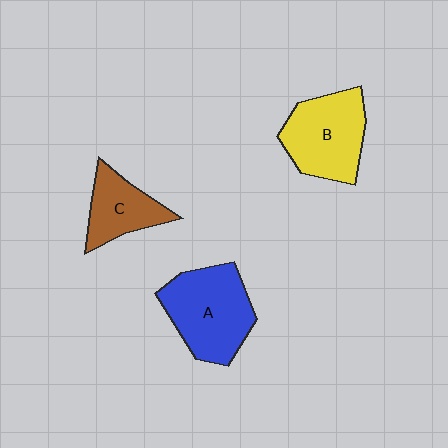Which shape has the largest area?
Shape A (blue).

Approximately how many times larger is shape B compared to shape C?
Approximately 1.5 times.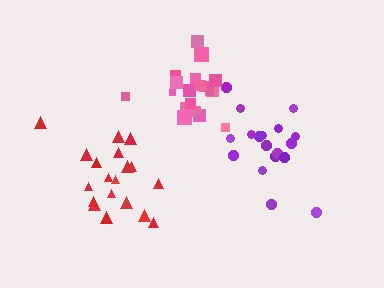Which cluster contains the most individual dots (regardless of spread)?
Red (19).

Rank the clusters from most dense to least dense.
pink, red, purple.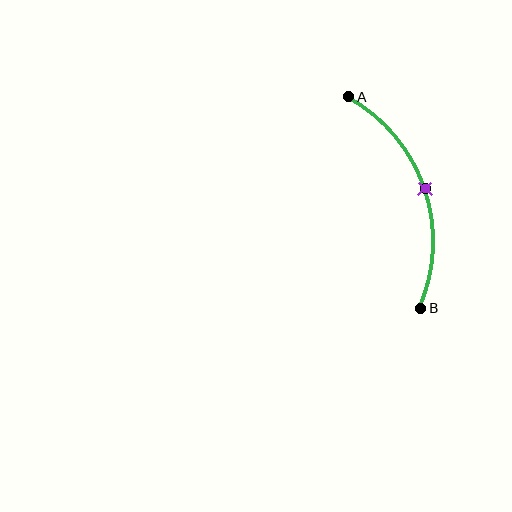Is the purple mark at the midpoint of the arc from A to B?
Yes. The purple mark lies on the arc at equal arc-length from both A and B — it is the arc midpoint.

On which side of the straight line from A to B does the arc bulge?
The arc bulges to the right of the straight line connecting A and B.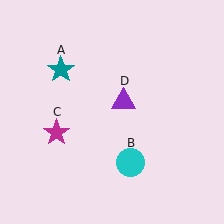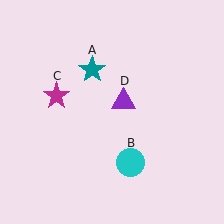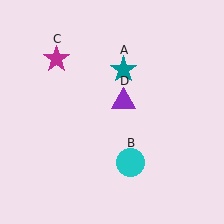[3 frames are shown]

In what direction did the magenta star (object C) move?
The magenta star (object C) moved up.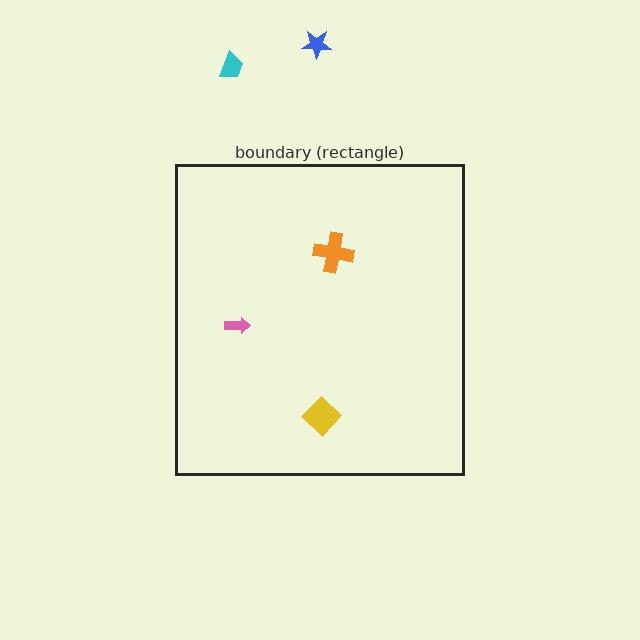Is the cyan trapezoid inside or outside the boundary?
Outside.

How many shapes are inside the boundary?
3 inside, 2 outside.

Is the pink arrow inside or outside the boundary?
Inside.